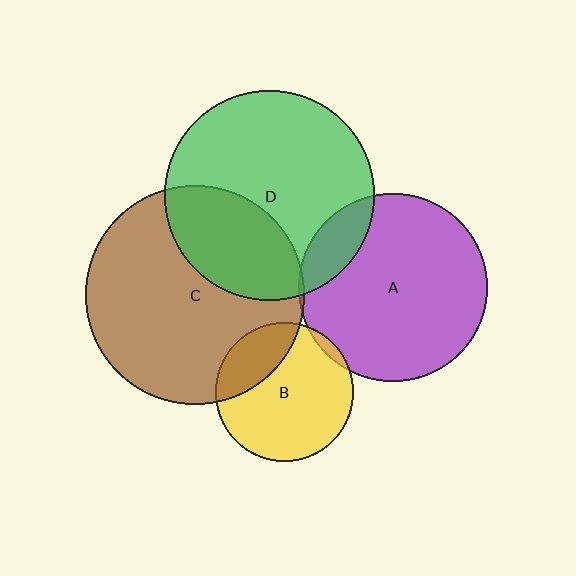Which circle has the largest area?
Circle C (brown).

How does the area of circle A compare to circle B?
Approximately 1.9 times.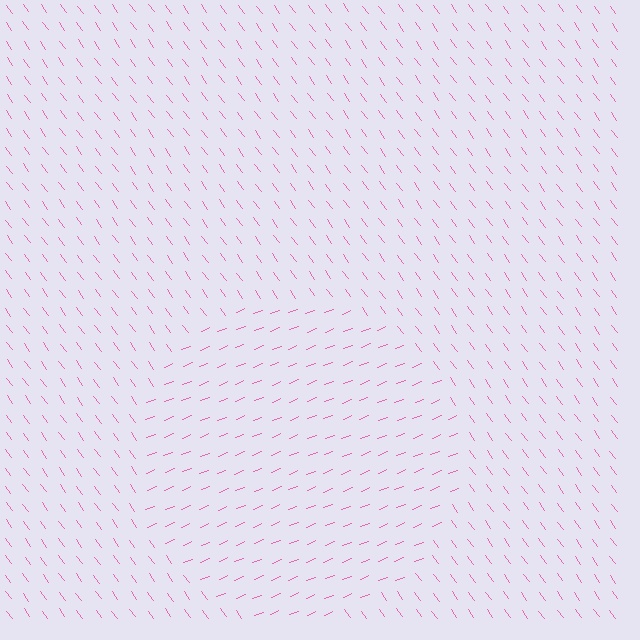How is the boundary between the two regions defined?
The boundary is defined purely by a change in line orientation (approximately 76 degrees difference). All lines are the same color and thickness.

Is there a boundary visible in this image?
Yes, there is a texture boundary formed by a change in line orientation.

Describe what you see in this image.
The image is filled with small pink line segments. A circle region in the image has lines oriented differently from the surrounding lines, creating a visible texture boundary.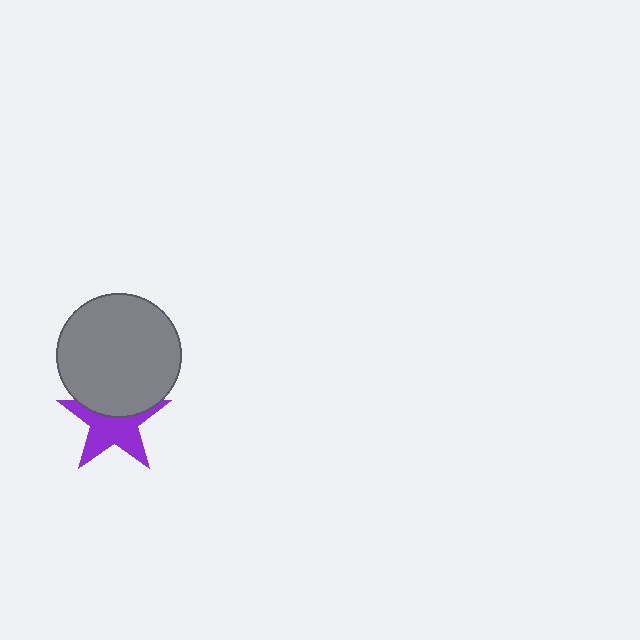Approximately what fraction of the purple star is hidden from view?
Roughly 39% of the purple star is hidden behind the gray circle.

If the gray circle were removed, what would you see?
You would see the complete purple star.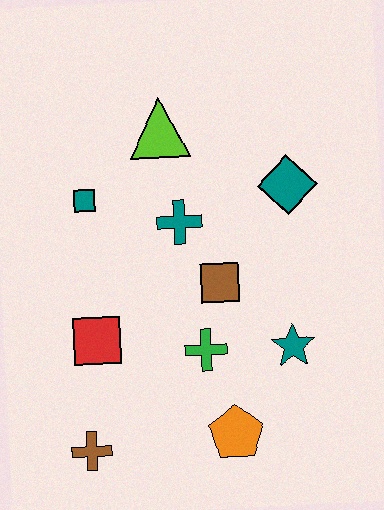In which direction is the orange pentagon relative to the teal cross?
The orange pentagon is below the teal cross.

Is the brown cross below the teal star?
Yes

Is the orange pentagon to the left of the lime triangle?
No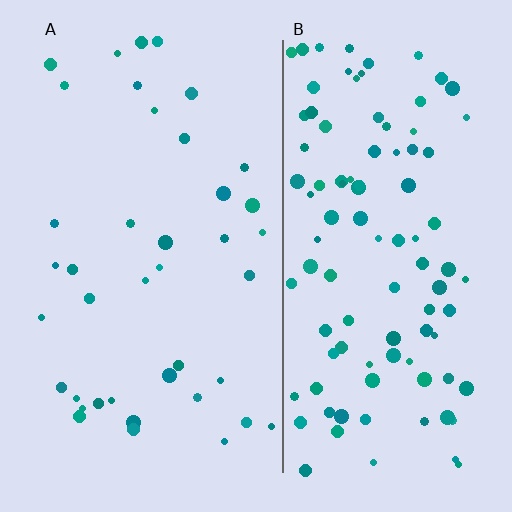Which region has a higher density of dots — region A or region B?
B (the right).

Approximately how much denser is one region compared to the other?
Approximately 2.6× — region B over region A.